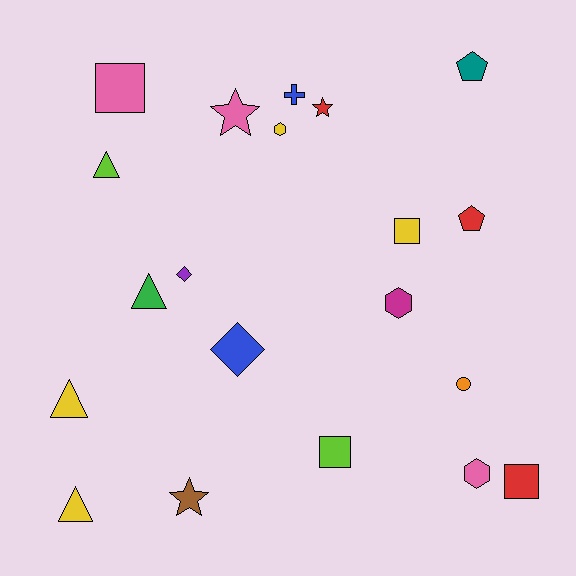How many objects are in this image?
There are 20 objects.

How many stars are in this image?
There are 3 stars.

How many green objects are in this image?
There is 1 green object.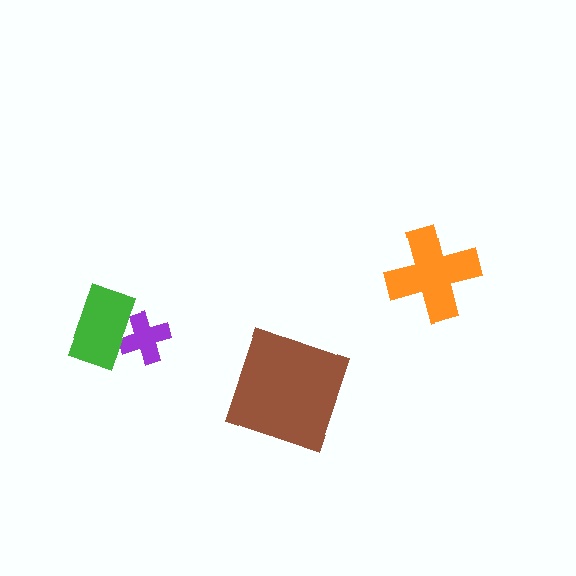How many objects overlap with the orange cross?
0 objects overlap with the orange cross.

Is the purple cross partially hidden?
Yes, it is partially covered by another shape.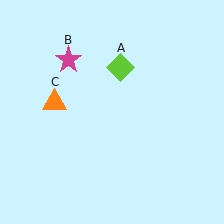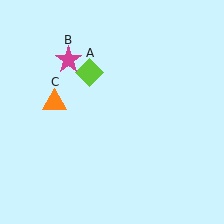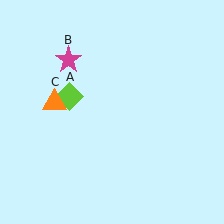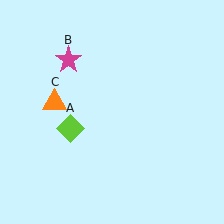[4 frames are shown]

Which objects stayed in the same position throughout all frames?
Magenta star (object B) and orange triangle (object C) remained stationary.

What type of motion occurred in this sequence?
The lime diamond (object A) rotated counterclockwise around the center of the scene.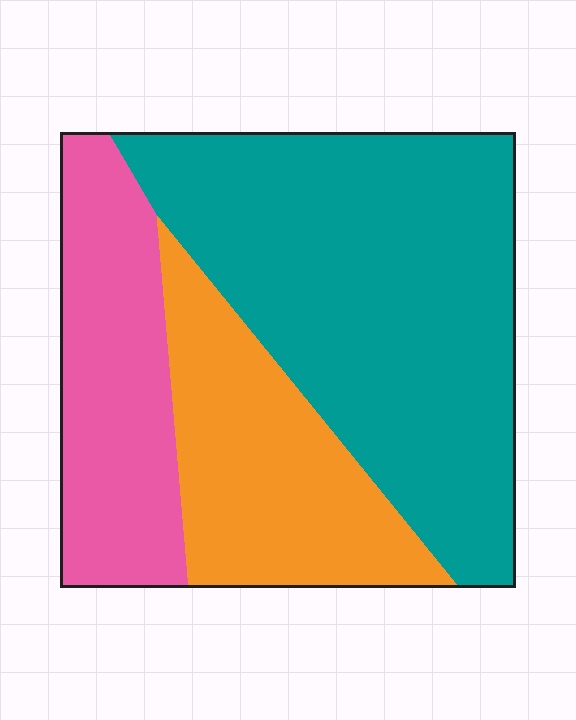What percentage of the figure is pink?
Pink covers roughly 25% of the figure.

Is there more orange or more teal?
Teal.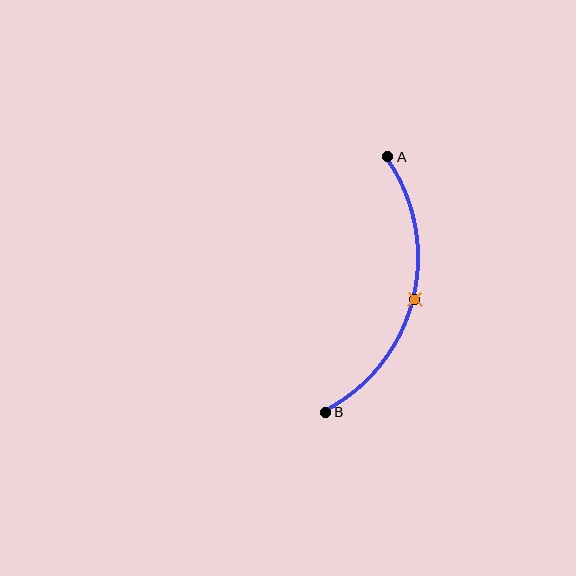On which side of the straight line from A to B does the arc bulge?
The arc bulges to the right of the straight line connecting A and B.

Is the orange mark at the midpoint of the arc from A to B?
Yes. The orange mark lies on the arc at equal arc-length from both A and B — it is the arc midpoint.